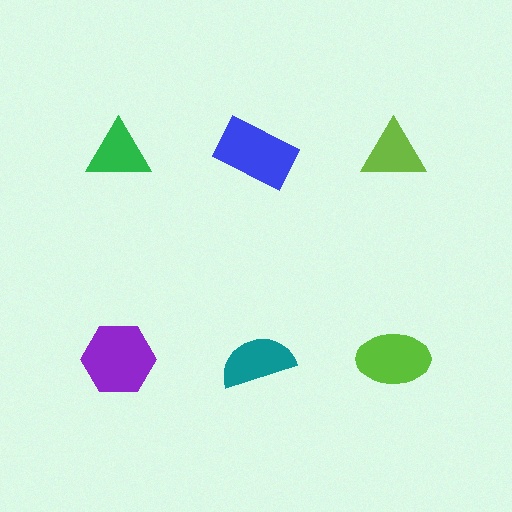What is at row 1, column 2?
A blue rectangle.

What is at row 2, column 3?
A lime ellipse.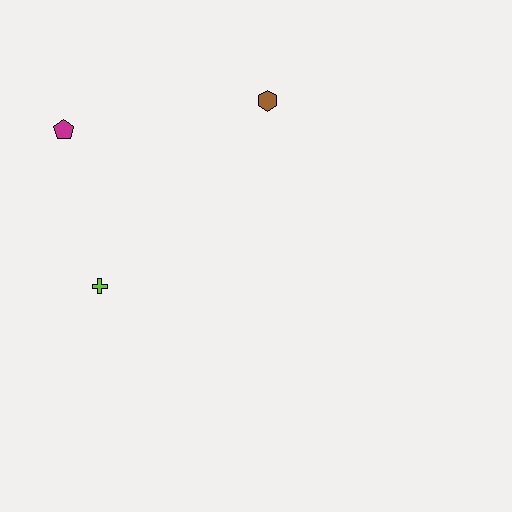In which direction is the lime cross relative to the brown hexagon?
The lime cross is below the brown hexagon.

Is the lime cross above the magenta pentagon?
No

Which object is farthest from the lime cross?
The brown hexagon is farthest from the lime cross.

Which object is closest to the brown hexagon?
The magenta pentagon is closest to the brown hexagon.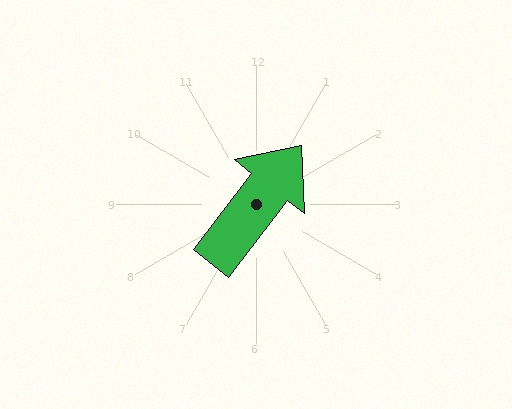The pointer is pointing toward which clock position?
Roughly 1 o'clock.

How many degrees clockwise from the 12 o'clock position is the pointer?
Approximately 37 degrees.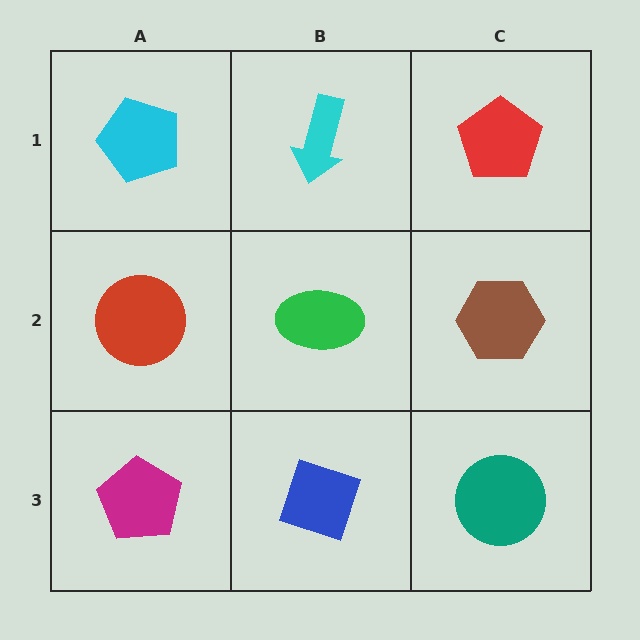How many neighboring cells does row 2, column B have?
4.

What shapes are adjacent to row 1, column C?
A brown hexagon (row 2, column C), a cyan arrow (row 1, column B).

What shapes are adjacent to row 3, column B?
A green ellipse (row 2, column B), a magenta pentagon (row 3, column A), a teal circle (row 3, column C).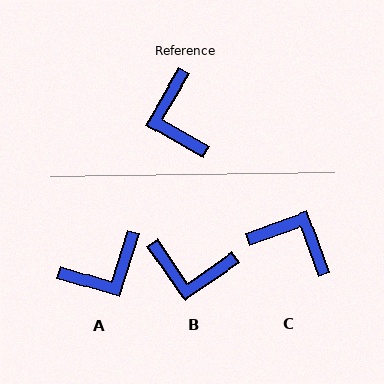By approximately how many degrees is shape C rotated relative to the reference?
Approximately 130 degrees clockwise.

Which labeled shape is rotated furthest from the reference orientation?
C, about 130 degrees away.